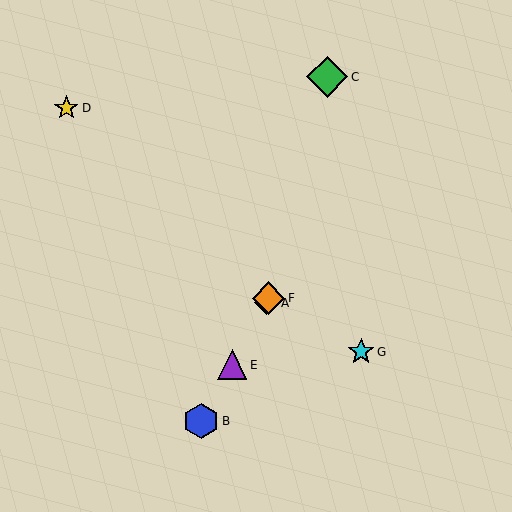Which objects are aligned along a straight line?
Objects A, B, E, F are aligned along a straight line.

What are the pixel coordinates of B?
Object B is at (201, 421).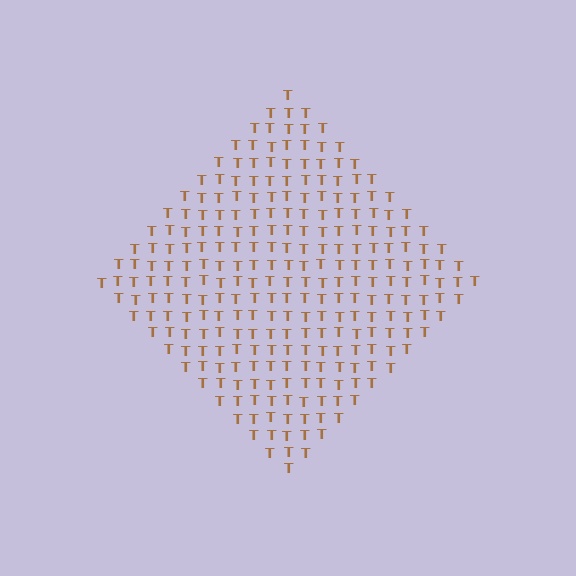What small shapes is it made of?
It is made of small letter T's.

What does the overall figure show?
The overall figure shows a diamond.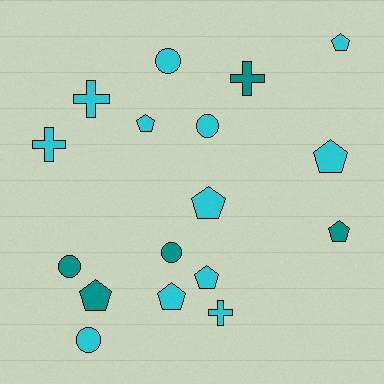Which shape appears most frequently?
Pentagon, with 8 objects.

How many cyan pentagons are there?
There are 6 cyan pentagons.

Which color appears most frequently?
Cyan, with 12 objects.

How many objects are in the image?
There are 17 objects.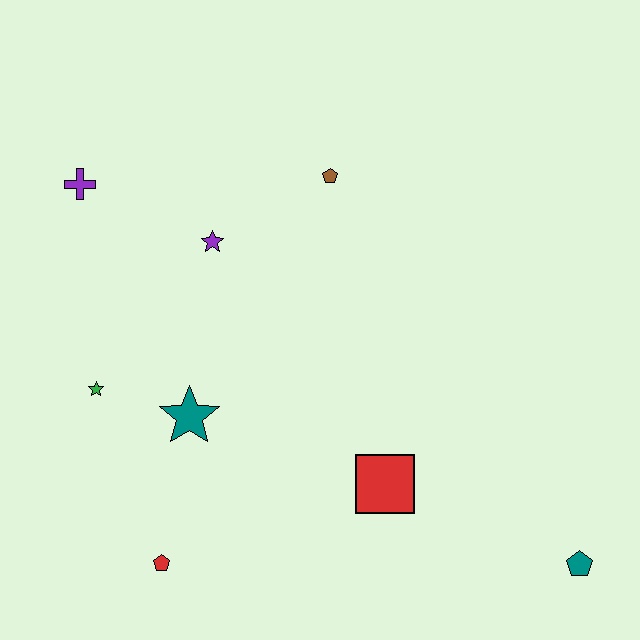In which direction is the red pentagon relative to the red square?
The red pentagon is to the left of the red square.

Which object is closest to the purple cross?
The purple star is closest to the purple cross.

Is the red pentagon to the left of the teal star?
Yes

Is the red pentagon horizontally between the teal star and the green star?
Yes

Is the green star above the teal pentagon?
Yes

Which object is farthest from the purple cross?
The teal pentagon is farthest from the purple cross.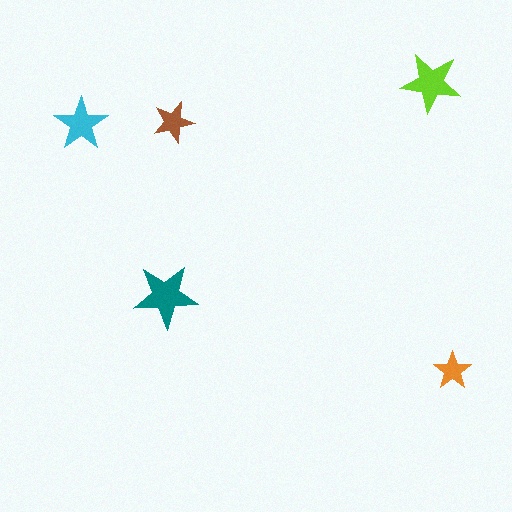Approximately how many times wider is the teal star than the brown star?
About 1.5 times wider.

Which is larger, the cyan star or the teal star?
The teal one.